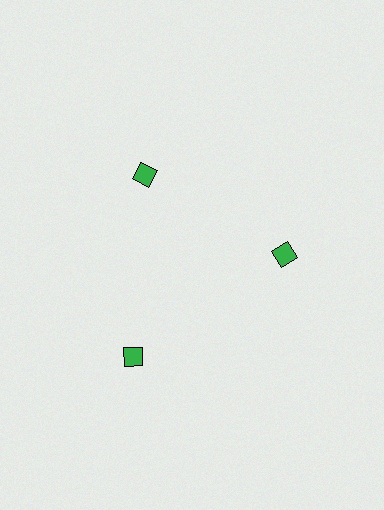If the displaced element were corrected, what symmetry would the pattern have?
It would have 3-fold rotational symmetry — the pattern would map onto itself every 120 degrees.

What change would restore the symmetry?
The symmetry would be restored by moving it inward, back onto the ring so that all 3 diamonds sit at equal angles and equal distance from the center.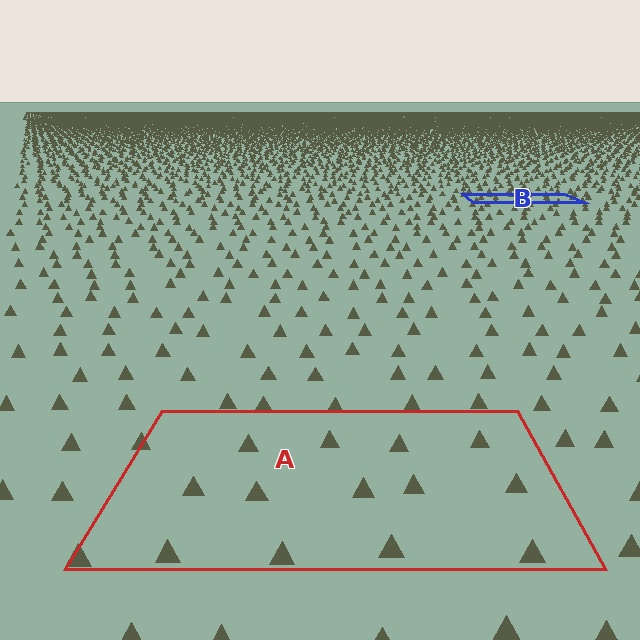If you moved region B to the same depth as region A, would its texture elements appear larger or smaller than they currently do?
They would appear larger. At a closer depth, the same texture elements are projected at a bigger on-screen size.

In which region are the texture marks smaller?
The texture marks are smaller in region B, because it is farther away.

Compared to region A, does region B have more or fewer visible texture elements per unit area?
Region B has more texture elements per unit area — they are packed more densely because it is farther away.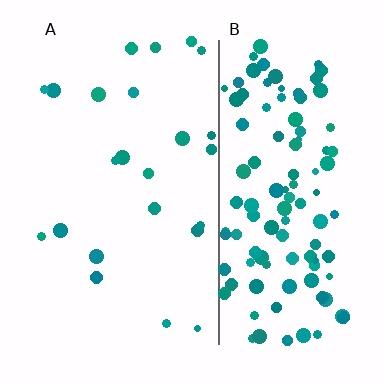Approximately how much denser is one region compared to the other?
Approximately 5.2× — region B over region A.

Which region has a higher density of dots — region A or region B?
B (the right).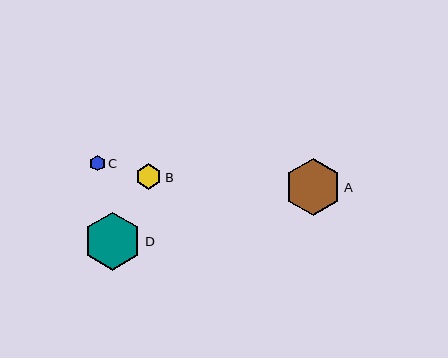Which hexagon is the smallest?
Hexagon C is the smallest with a size of approximately 15 pixels.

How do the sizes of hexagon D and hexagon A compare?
Hexagon D and hexagon A are approximately the same size.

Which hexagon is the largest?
Hexagon D is the largest with a size of approximately 58 pixels.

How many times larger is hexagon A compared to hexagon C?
Hexagon A is approximately 3.7 times the size of hexagon C.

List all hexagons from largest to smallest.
From largest to smallest: D, A, B, C.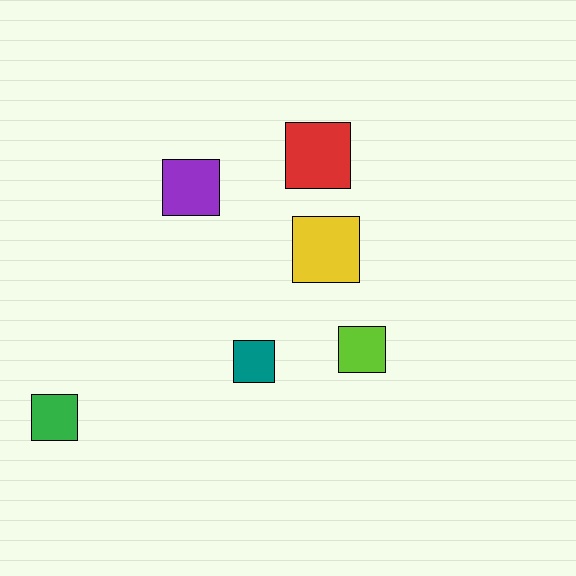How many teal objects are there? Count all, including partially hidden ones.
There is 1 teal object.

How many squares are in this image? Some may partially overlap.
There are 6 squares.